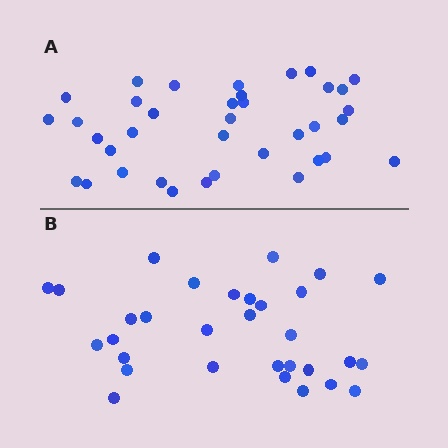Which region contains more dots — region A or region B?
Region A (the top region) has more dots.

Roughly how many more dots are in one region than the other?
Region A has about 6 more dots than region B.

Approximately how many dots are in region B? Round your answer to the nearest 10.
About 30 dots. (The exact count is 31, which rounds to 30.)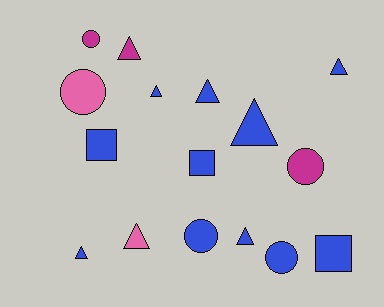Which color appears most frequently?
Blue, with 11 objects.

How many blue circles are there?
There are 2 blue circles.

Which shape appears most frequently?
Triangle, with 8 objects.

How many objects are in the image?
There are 16 objects.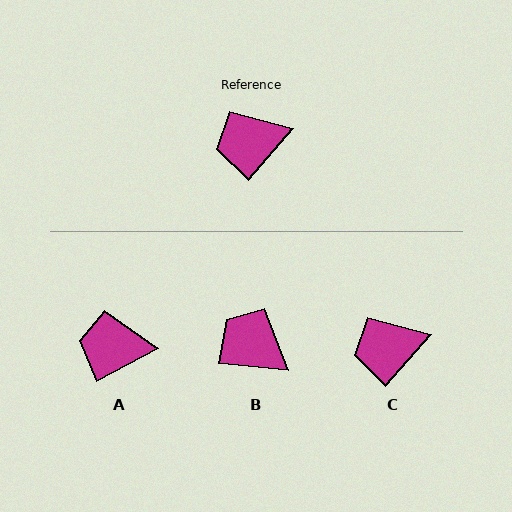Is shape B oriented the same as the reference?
No, it is off by about 55 degrees.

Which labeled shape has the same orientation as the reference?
C.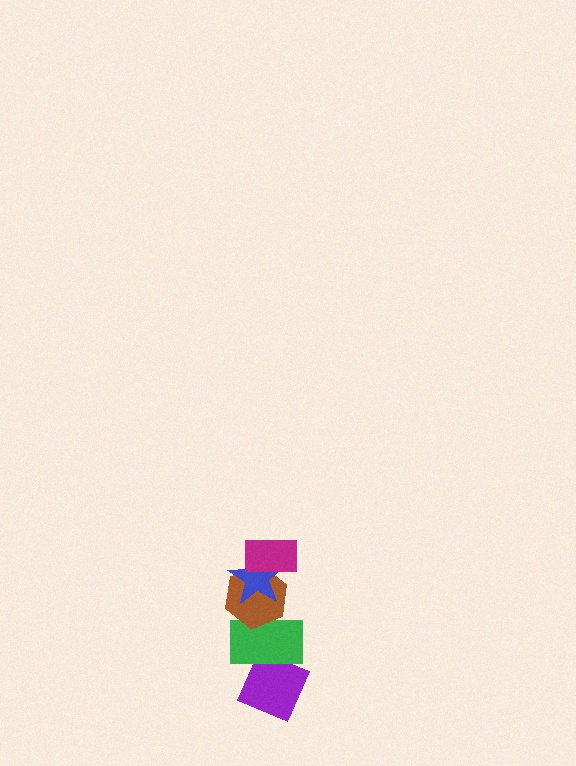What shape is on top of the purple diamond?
The green rectangle is on top of the purple diamond.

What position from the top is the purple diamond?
The purple diamond is 5th from the top.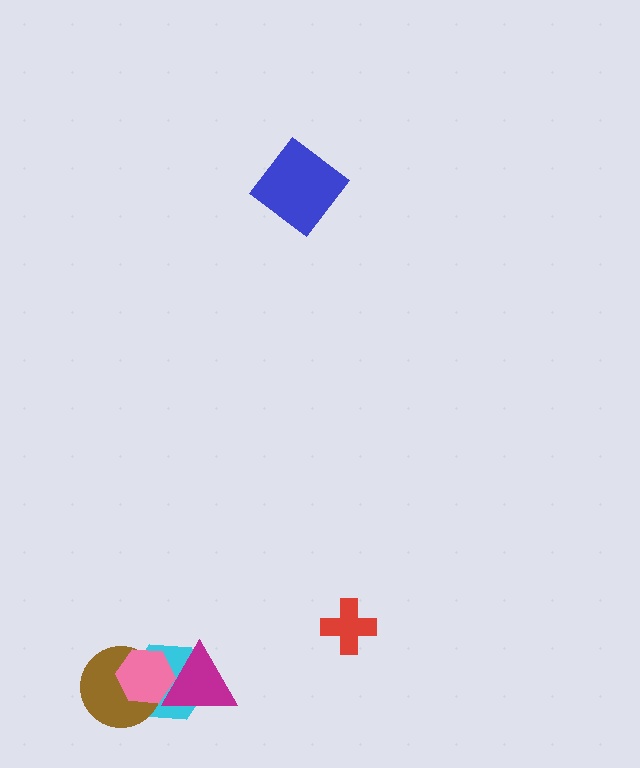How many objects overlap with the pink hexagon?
3 objects overlap with the pink hexagon.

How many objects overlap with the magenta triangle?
2 objects overlap with the magenta triangle.